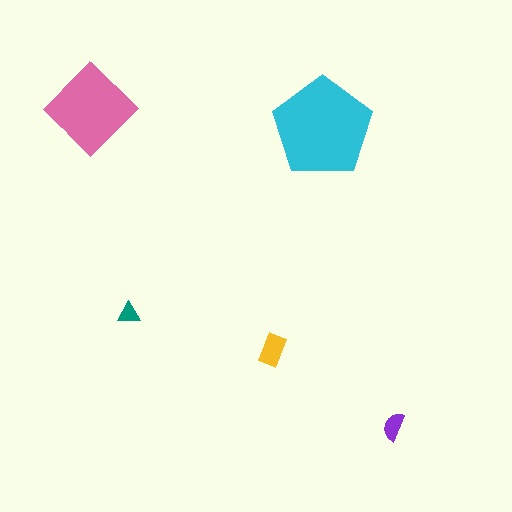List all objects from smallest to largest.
The teal triangle, the purple semicircle, the yellow rectangle, the pink diamond, the cyan pentagon.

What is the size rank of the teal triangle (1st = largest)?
5th.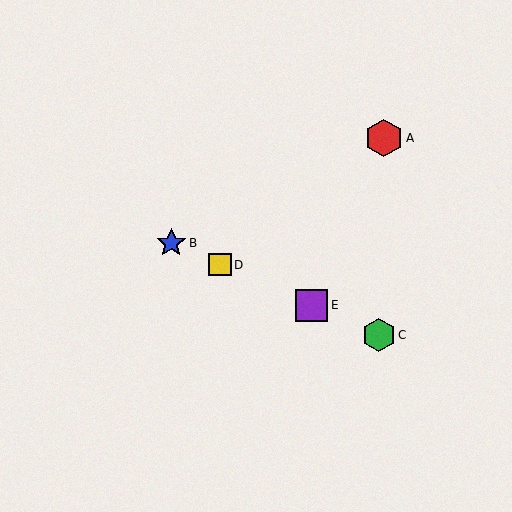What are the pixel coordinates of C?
Object C is at (379, 335).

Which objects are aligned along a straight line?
Objects B, C, D, E are aligned along a straight line.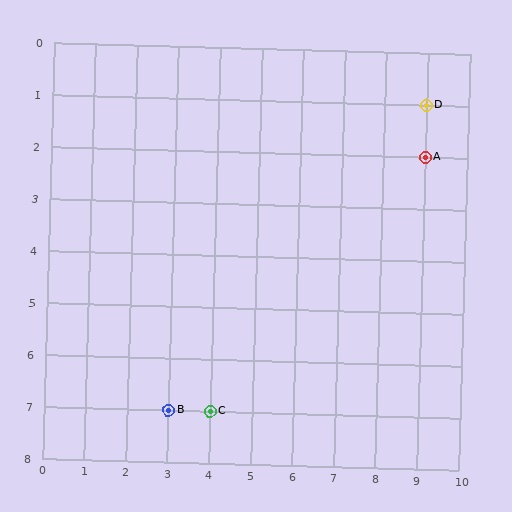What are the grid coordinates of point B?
Point B is at grid coordinates (3, 7).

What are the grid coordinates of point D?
Point D is at grid coordinates (9, 1).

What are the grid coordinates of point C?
Point C is at grid coordinates (4, 7).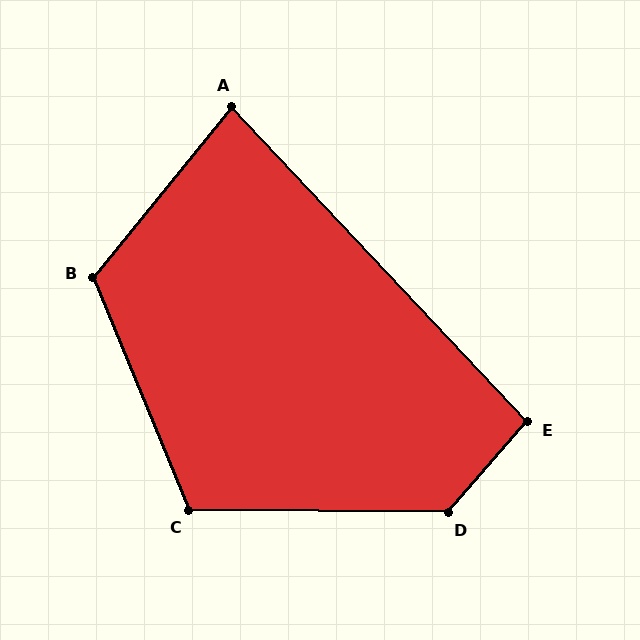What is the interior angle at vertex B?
Approximately 119 degrees (obtuse).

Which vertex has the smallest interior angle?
A, at approximately 82 degrees.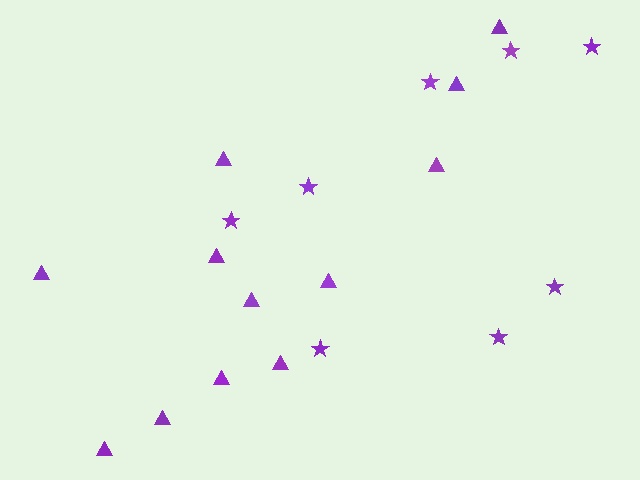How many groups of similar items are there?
There are 2 groups: one group of stars (8) and one group of triangles (12).